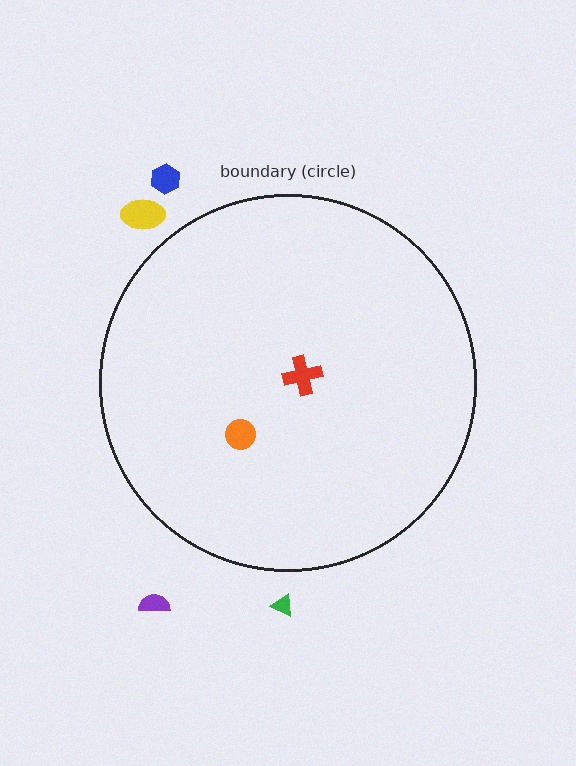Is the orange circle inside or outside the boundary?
Inside.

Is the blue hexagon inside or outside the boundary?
Outside.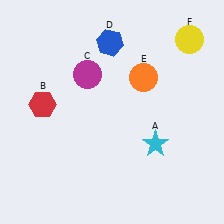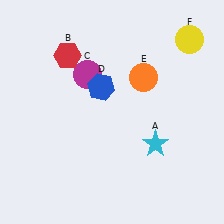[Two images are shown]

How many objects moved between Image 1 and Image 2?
2 objects moved between the two images.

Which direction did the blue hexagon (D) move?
The blue hexagon (D) moved down.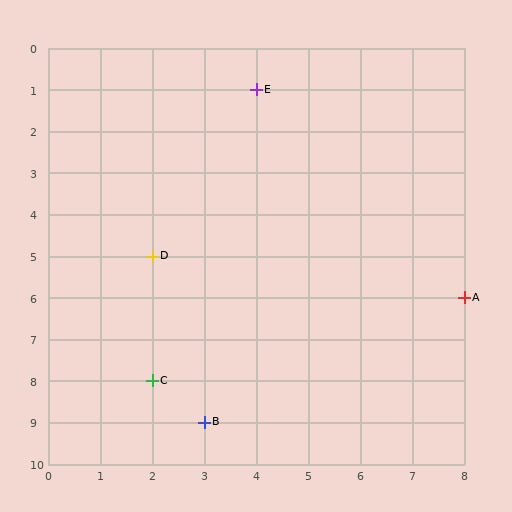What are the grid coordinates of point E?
Point E is at grid coordinates (4, 1).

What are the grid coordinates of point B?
Point B is at grid coordinates (3, 9).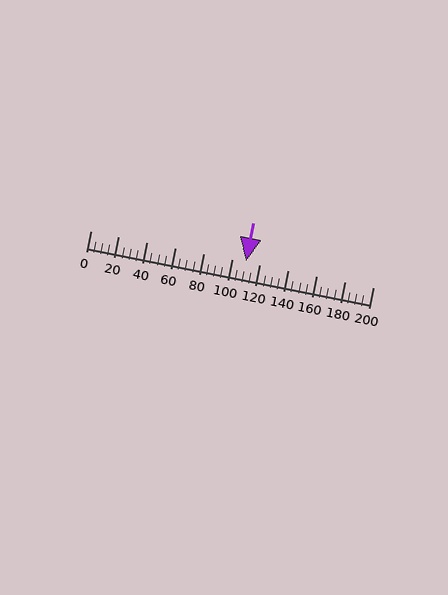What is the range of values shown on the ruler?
The ruler shows values from 0 to 200.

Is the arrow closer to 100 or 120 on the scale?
The arrow is closer to 120.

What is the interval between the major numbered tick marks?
The major tick marks are spaced 20 units apart.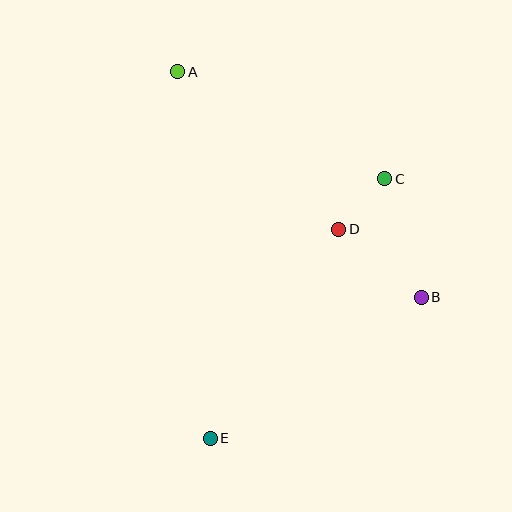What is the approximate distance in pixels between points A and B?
The distance between A and B is approximately 332 pixels.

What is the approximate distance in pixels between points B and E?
The distance between B and E is approximately 254 pixels.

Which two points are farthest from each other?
Points A and E are farthest from each other.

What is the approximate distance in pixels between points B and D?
The distance between B and D is approximately 107 pixels.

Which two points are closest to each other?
Points C and D are closest to each other.